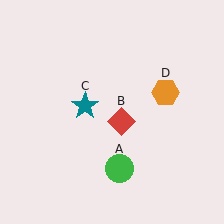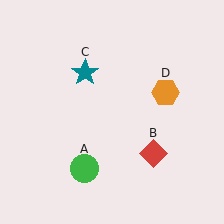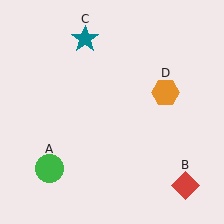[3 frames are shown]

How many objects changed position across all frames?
3 objects changed position: green circle (object A), red diamond (object B), teal star (object C).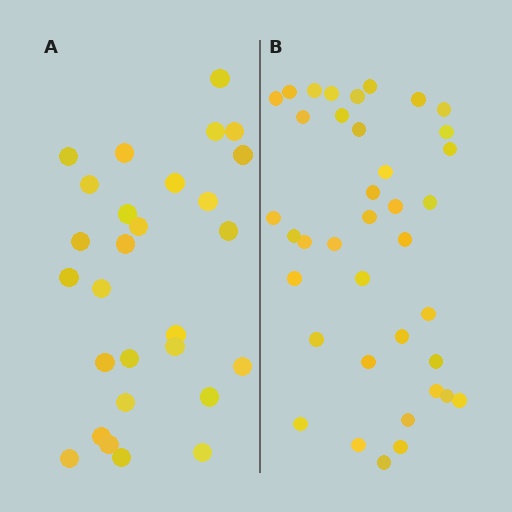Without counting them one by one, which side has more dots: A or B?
Region B (the right region) has more dots.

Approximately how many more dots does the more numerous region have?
Region B has roughly 10 or so more dots than region A.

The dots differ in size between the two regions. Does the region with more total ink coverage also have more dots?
No. Region A has more total ink coverage because its dots are larger, but region B actually contains more individual dots. Total area can be misleading — the number of items is what matters here.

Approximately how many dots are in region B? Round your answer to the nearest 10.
About 40 dots. (The exact count is 38, which rounds to 40.)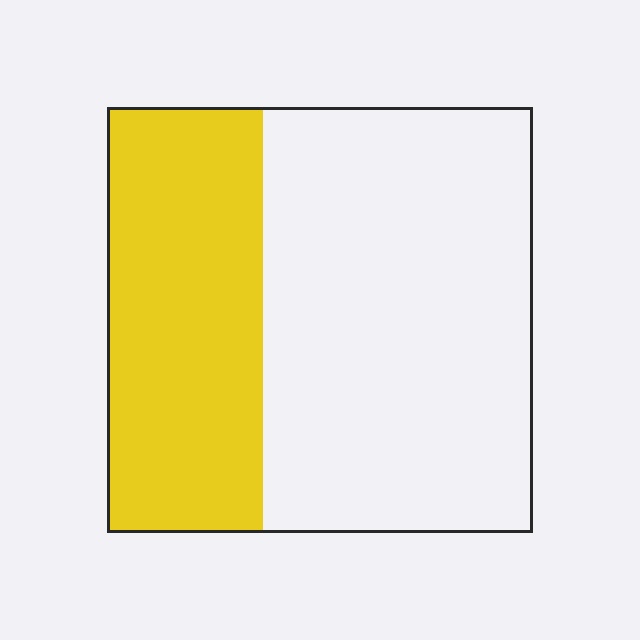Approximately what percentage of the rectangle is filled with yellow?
Approximately 35%.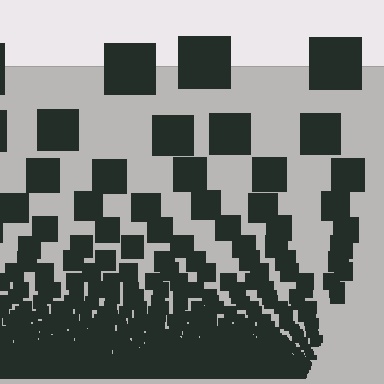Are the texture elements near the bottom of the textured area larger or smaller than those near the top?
Smaller. The gradient is inverted — elements near the bottom are smaller and denser.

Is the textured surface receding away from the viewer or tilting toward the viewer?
The surface appears to tilt toward the viewer. Texture elements get larger and sparser toward the top.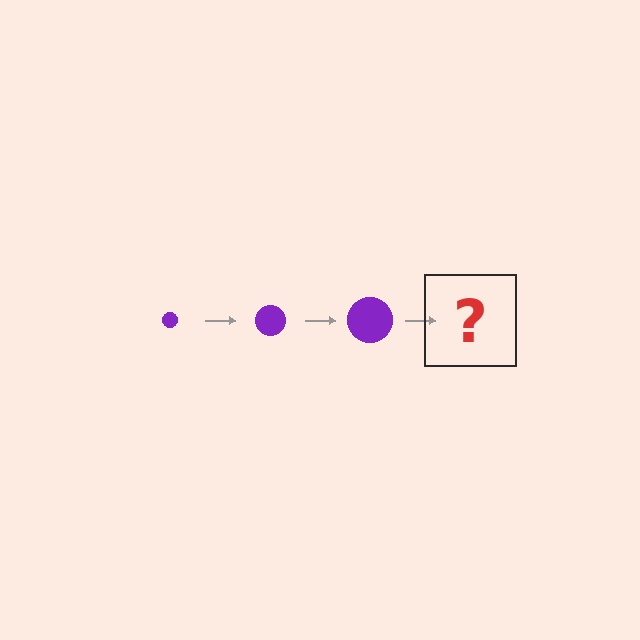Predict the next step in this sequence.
The next step is a purple circle, larger than the previous one.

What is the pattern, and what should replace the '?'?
The pattern is that the circle gets progressively larger each step. The '?' should be a purple circle, larger than the previous one.